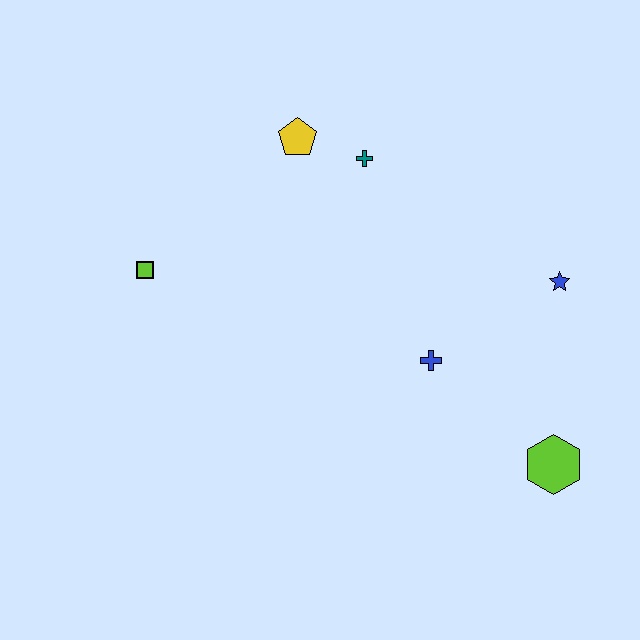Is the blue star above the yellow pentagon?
No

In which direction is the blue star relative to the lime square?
The blue star is to the right of the lime square.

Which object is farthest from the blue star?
The lime square is farthest from the blue star.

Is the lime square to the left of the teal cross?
Yes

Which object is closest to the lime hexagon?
The blue cross is closest to the lime hexagon.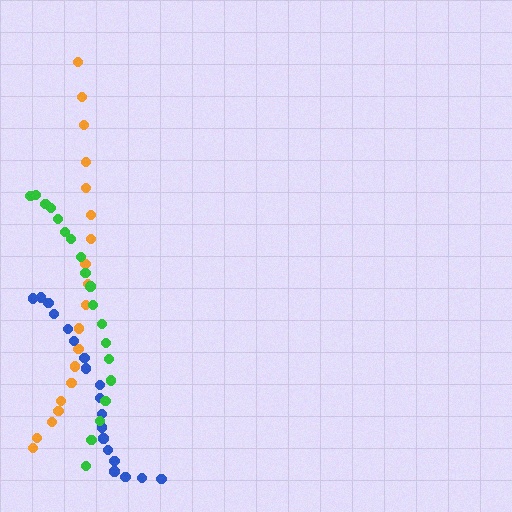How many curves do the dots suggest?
There are 3 distinct paths.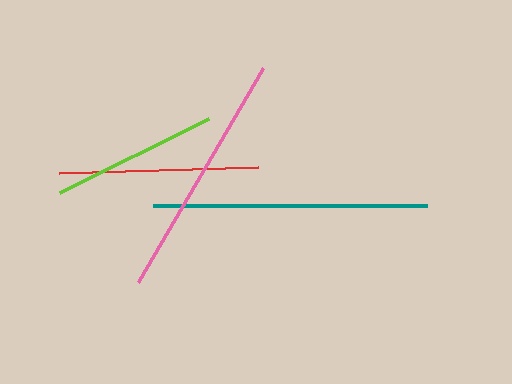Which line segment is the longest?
The teal line is the longest at approximately 274 pixels.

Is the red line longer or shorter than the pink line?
The pink line is longer than the red line.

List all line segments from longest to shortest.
From longest to shortest: teal, pink, red, lime.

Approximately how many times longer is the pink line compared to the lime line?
The pink line is approximately 1.5 times the length of the lime line.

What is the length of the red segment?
The red segment is approximately 199 pixels long.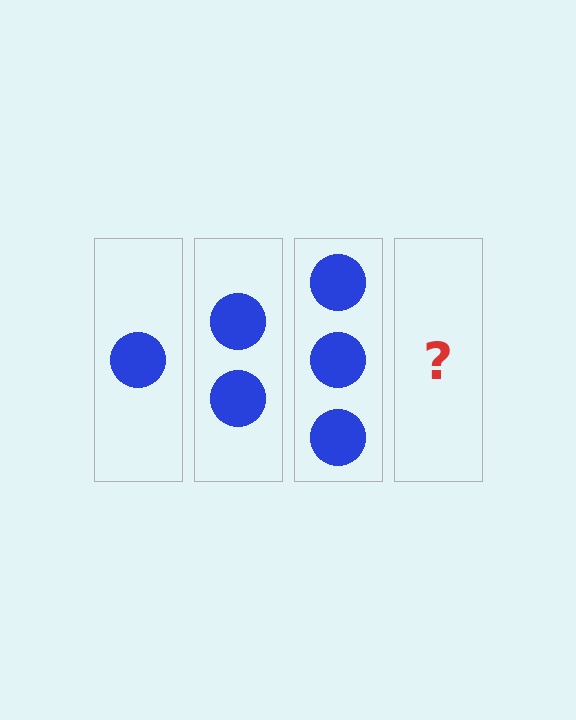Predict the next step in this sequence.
The next step is 4 circles.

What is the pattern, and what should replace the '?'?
The pattern is that each step adds one more circle. The '?' should be 4 circles.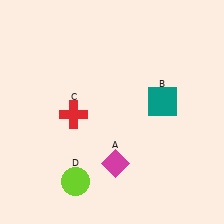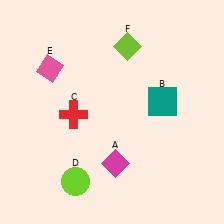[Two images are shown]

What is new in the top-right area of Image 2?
A lime diamond (F) was added in the top-right area of Image 2.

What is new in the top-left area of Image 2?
A pink diamond (E) was added in the top-left area of Image 2.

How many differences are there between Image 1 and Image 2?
There are 2 differences between the two images.